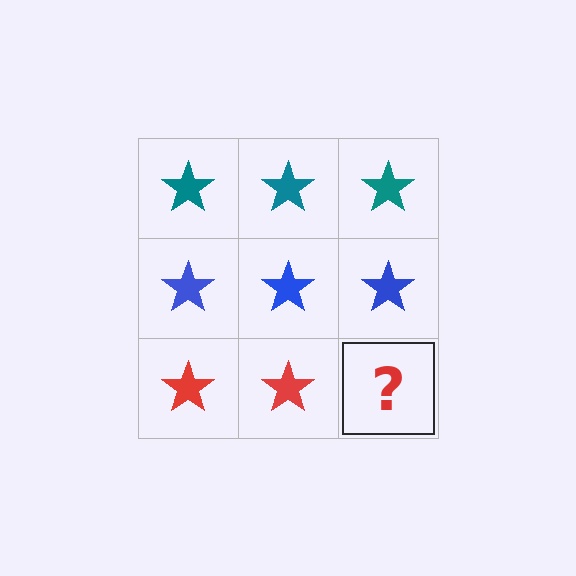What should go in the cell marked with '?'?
The missing cell should contain a red star.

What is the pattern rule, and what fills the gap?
The rule is that each row has a consistent color. The gap should be filled with a red star.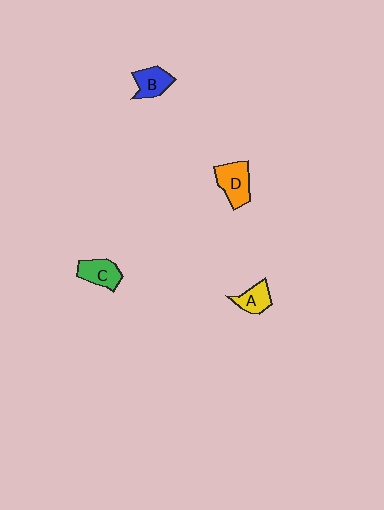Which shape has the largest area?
Shape D (orange).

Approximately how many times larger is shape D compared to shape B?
Approximately 1.3 times.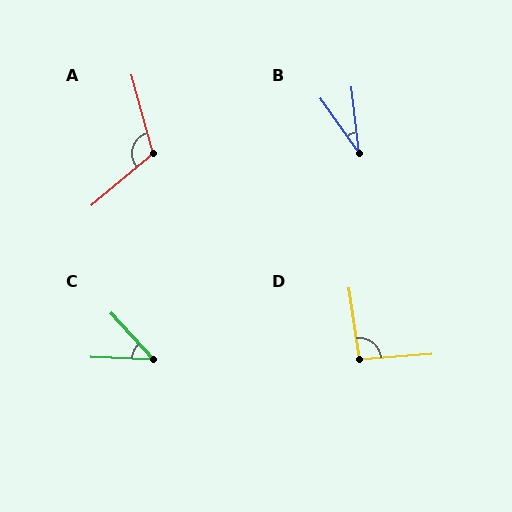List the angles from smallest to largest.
B (29°), C (46°), D (94°), A (115°).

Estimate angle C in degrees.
Approximately 46 degrees.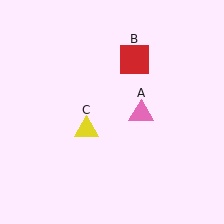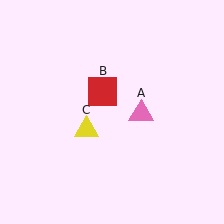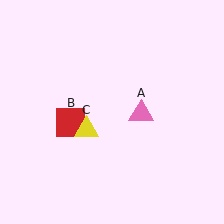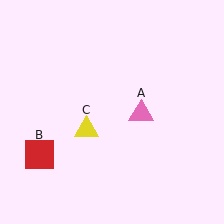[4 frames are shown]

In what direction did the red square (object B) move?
The red square (object B) moved down and to the left.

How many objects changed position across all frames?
1 object changed position: red square (object B).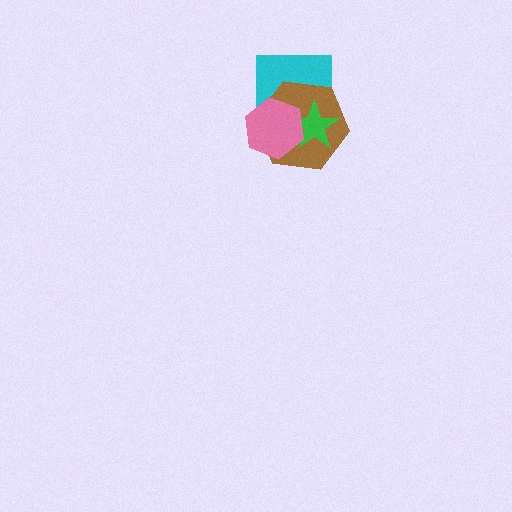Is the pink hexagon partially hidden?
No, no other shape covers it.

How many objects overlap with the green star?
3 objects overlap with the green star.